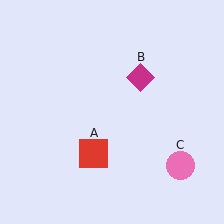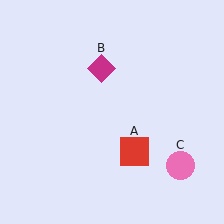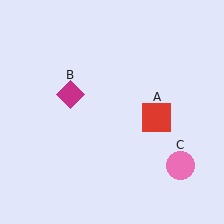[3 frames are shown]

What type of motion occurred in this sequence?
The red square (object A), magenta diamond (object B) rotated counterclockwise around the center of the scene.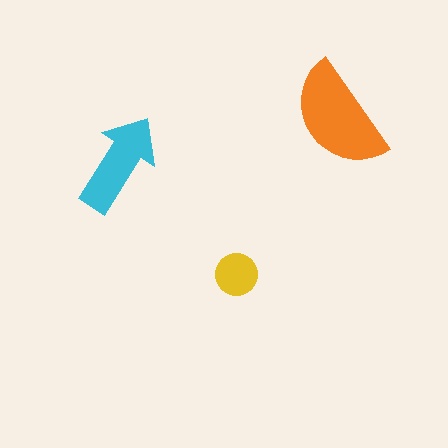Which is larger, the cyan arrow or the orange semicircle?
The orange semicircle.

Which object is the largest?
The orange semicircle.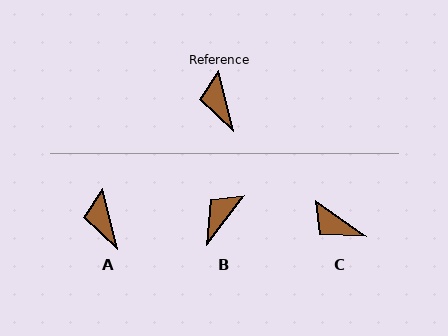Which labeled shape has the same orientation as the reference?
A.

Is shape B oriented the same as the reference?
No, it is off by about 51 degrees.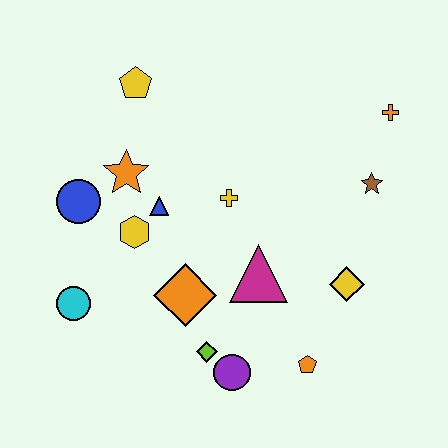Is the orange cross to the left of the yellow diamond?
No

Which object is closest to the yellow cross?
The blue triangle is closest to the yellow cross.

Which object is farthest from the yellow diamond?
The yellow pentagon is farthest from the yellow diamond.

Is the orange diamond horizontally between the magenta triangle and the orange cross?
No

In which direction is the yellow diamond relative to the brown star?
The yellow diamond is below the brown star.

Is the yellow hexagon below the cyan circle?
No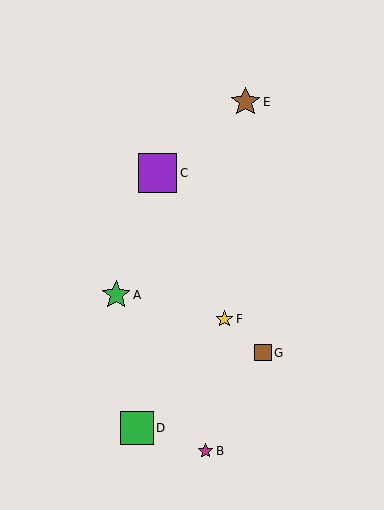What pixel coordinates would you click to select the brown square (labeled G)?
Click at (263, 353) to select the brown square G.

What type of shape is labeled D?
Shape D is a green square.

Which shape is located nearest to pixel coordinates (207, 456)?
The magenta star (labeled B) at (205, 451) is nearest to that location.